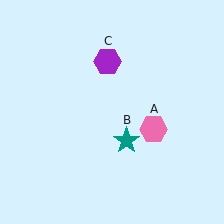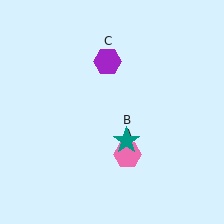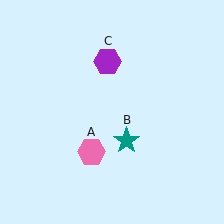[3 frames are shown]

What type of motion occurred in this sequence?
The pink hexagon (object A) rotated clockwise around the center of the scene.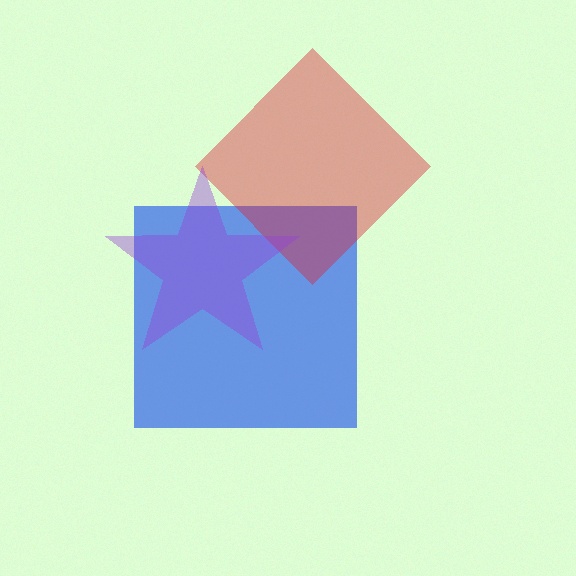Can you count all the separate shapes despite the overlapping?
Yes, there are 3 separate shapes.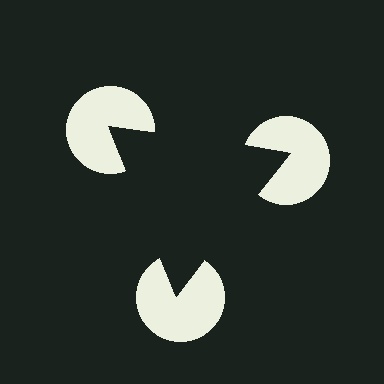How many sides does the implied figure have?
3 sides.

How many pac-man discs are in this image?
There are 3 — one at each vertex of the illusory triangle.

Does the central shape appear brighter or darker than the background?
It typically appears slightly darker than the background, even though no actual brightness change is drawn.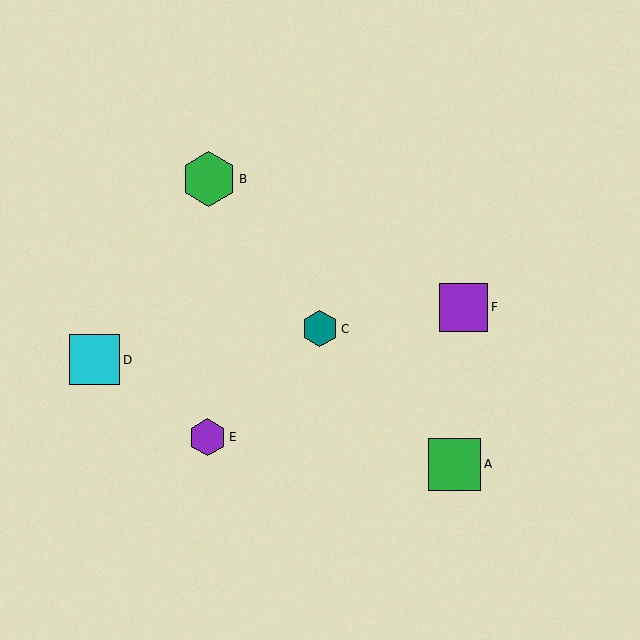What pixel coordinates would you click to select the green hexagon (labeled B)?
Click at (209, 179) to select the green hexagon B.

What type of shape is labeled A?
Shape A is a green square.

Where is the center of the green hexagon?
The center of the green hexagon is at (209, 179).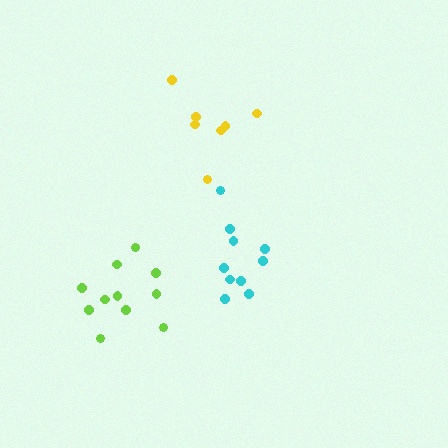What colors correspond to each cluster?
The clusters are colored: cyan, lime, yellow.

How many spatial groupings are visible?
There are 3 spatial groupings.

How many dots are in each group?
Group 1: 10 dots, Group 2: 11 dots, Group 3: 7 dots (28 total).